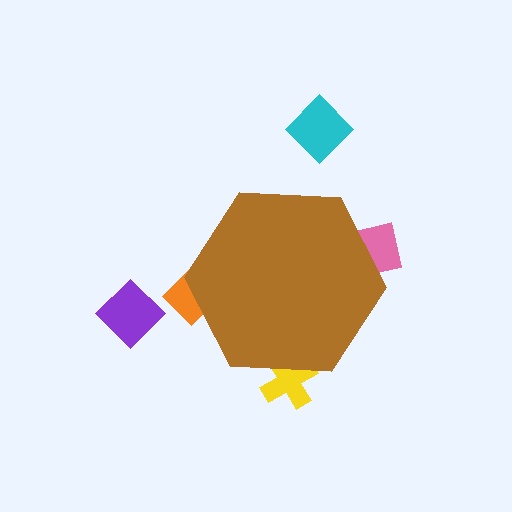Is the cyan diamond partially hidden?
No, the cyan diamond is fully visible.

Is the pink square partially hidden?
Yes, the pink square is partially hidden behind the brown hexagon.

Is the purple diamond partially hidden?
No, the purple diamond is fully visible.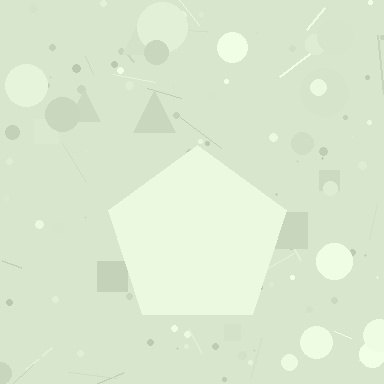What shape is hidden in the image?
A pentagon is hidden in the image.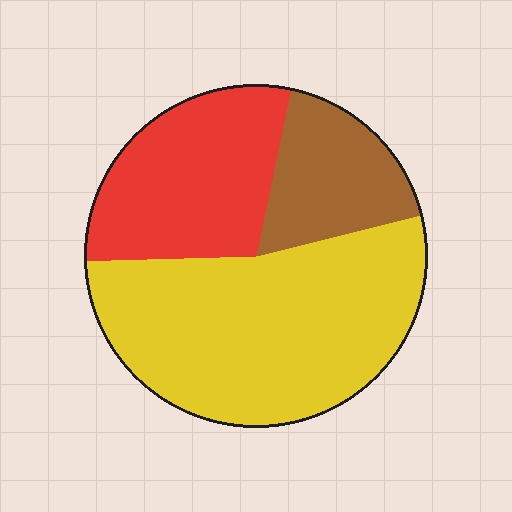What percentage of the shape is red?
Red covers roughly 30% of the shape.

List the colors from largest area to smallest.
From largest to smallest: yellow, red, brown.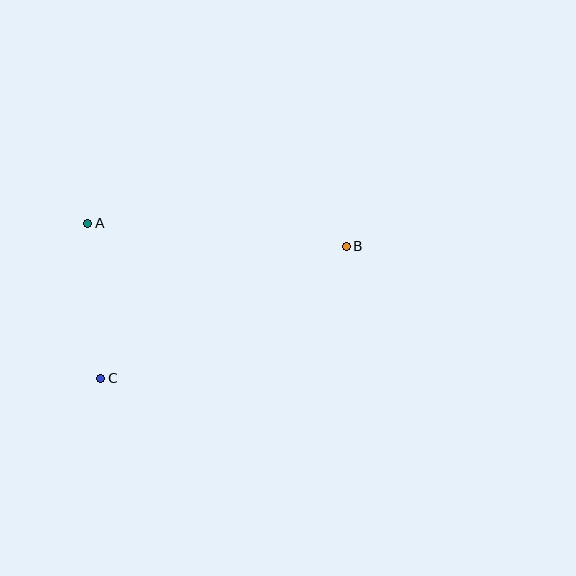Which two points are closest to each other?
Points A and C are closest to each other.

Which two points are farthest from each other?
Points B and C are farthest from each other.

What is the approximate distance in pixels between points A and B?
The distance between A and B is approximately 260 pixels.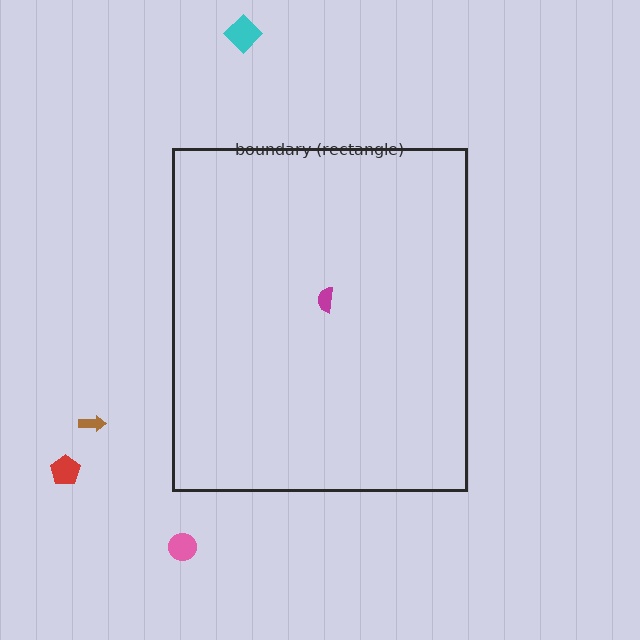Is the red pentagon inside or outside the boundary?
Outside.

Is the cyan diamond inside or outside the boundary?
Outside.